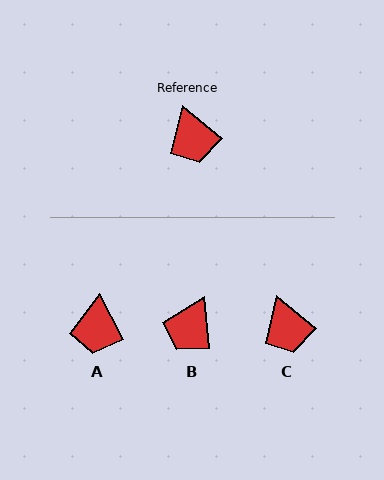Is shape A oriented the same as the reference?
No, it is off by about 23 degrees.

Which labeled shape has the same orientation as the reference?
C.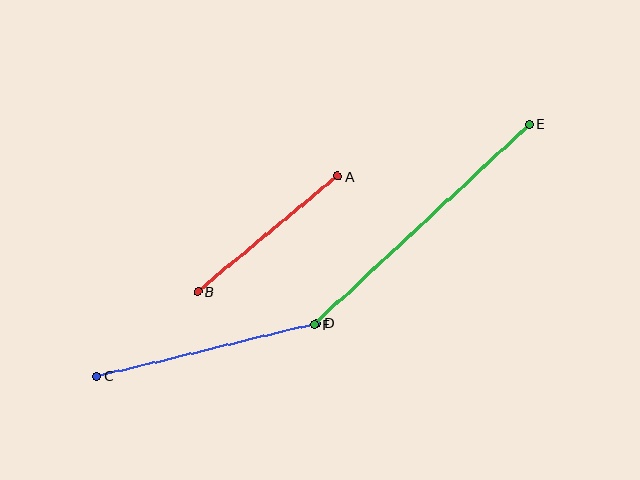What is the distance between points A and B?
The distance is approximately 181 pixels.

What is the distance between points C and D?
The distance is approximately 226 pixels.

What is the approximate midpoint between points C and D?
The midpoint is at approximately (207, 350) pixels.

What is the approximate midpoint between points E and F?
The midpoint is at approximately (422, 224) pixels.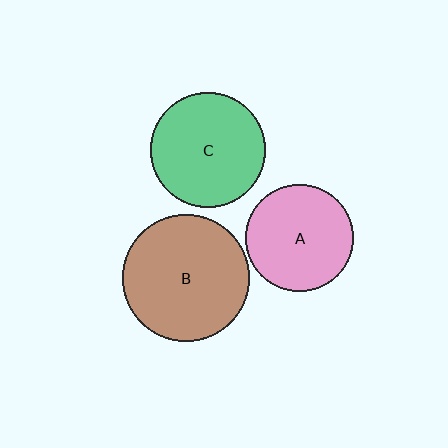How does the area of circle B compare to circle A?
Approximately 1.4 times.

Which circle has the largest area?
Circle B (brown).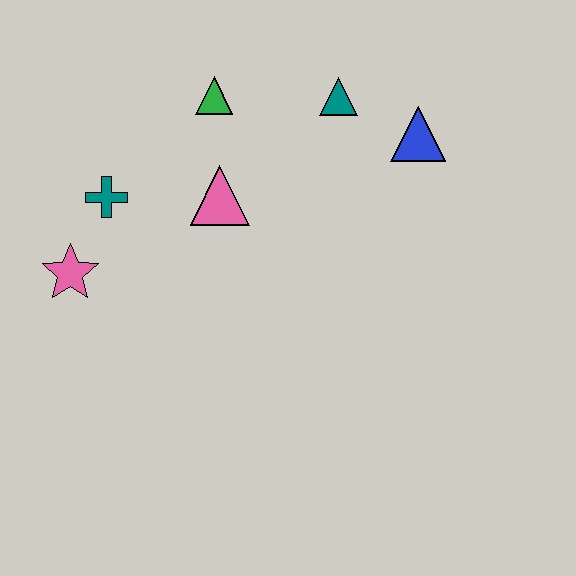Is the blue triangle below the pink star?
No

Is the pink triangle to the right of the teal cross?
Yes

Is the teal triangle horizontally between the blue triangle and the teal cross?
Yes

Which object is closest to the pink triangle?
The green triangle is closest to the pink triangle.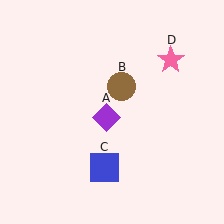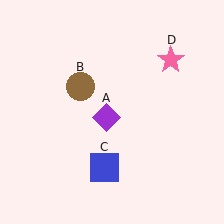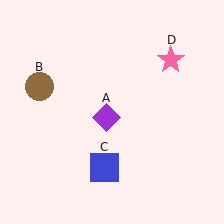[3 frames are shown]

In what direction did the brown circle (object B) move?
The brown circle (object B) moved left.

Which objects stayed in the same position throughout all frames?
Purple diamond (object A) and blue square (object C) and pink star (object D) remained stationary.